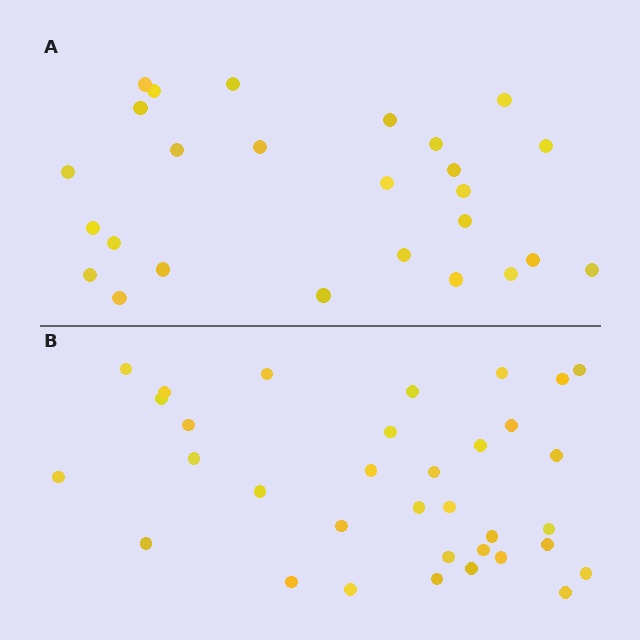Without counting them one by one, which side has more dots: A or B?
Region B (the bottom region) has more dots.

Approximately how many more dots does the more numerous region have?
Region B has roughly 8 or so more dots than region A.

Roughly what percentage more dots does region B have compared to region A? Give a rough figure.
About 30% more.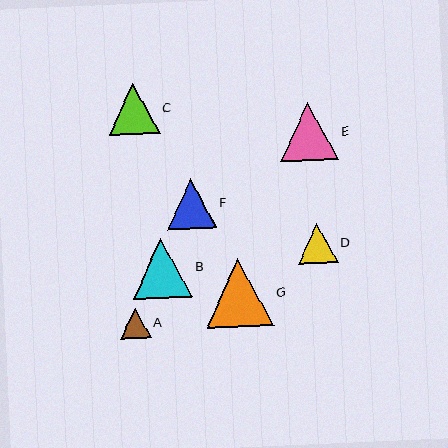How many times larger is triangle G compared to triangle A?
Triangle G is approximately 2.2 times the size of triangle A.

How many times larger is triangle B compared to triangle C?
Triangle B is approximately 1.2 times the size of triangle C.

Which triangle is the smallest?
Triangle A is the smallest with a size of approximately 30 pixels.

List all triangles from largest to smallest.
From largest to smallest: G, B, E, C, F, D, A.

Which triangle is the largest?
Triangle G is the largest with a size of approximately 68 pixels.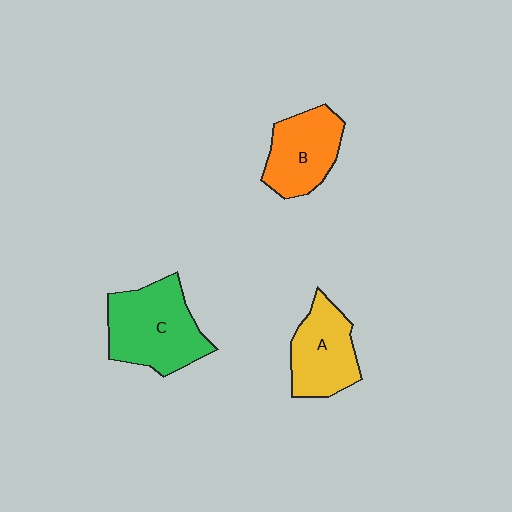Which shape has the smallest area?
Shape A (yellow).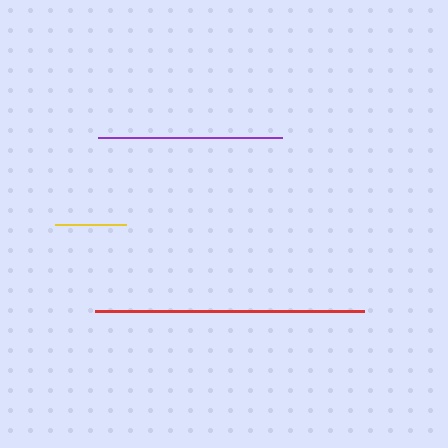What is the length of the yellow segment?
The yellow segment is approximately 72 pixels long.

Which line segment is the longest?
The red line is the longest at approximately 269 pixels.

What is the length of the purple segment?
The purple segment is approximately 184 pixels long.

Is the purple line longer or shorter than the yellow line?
The purple line is longer than the yellow line.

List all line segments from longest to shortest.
From longest to shortest: red, purple, yellow.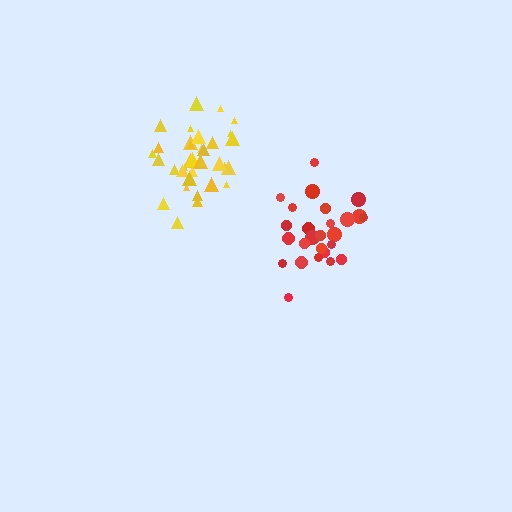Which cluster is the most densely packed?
Yellow.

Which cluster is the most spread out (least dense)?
Red.